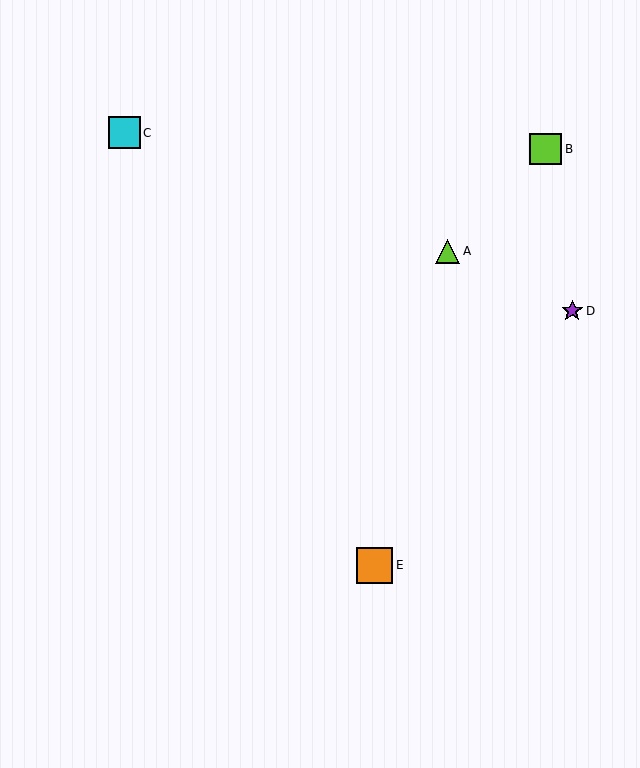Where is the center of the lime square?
The center of the lime square is at (546, 149).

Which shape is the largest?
The orange square (labeled E) is the largest.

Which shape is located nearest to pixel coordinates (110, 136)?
The cyan square (labeled C) at (124, 133) is nearest to that location.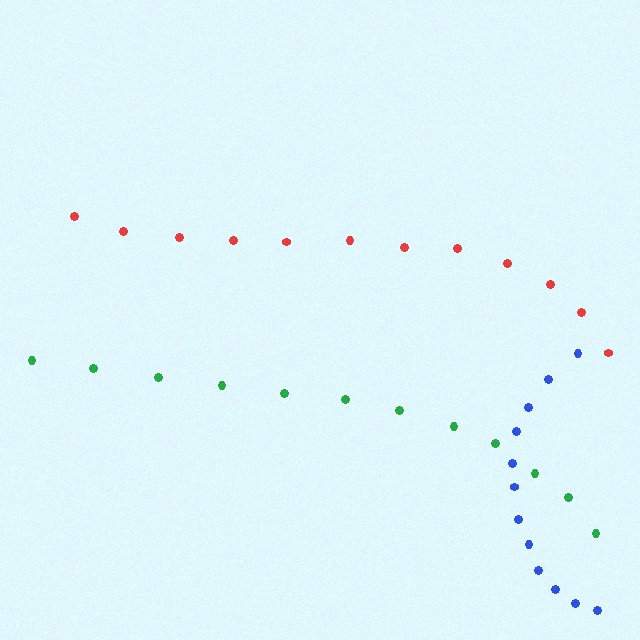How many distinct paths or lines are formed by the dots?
There are 3 distinct paths.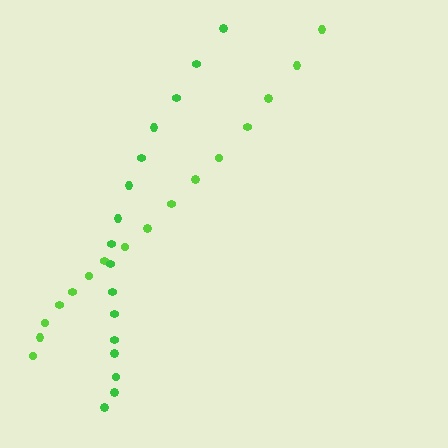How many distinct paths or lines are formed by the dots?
There are 2 distinct paths.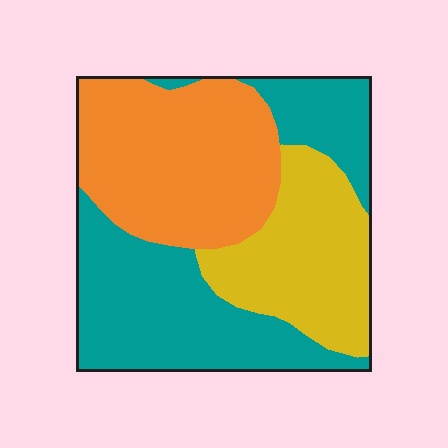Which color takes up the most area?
Teal, at roughly 40%.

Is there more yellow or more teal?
Teal.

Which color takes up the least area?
Yellow, at roughly 25%.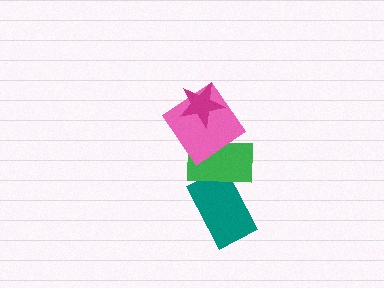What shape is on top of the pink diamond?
The magenta star is on top of the pink diamond.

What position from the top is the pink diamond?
The pink diamond is 2nd from the top.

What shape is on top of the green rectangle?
The pink diamond is on top of the green rectangle.